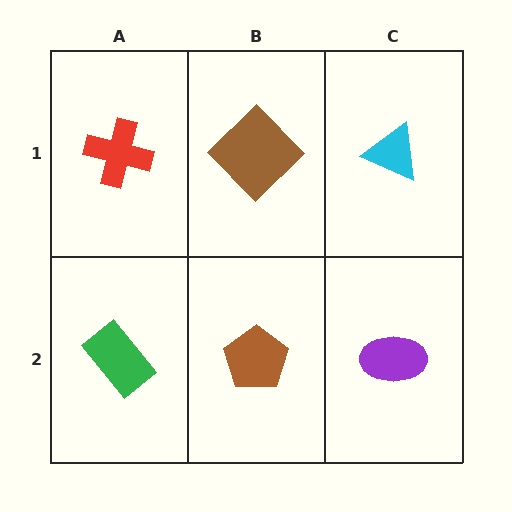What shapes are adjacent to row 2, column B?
A brown diamond (row 1, column B), a green rectangle (row 2, column A), a purple ellipse (row 2, column C).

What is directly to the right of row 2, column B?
A purple ellipse.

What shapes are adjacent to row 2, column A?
A red cross (row 1, column A), a brown pentagon (row 2, column B).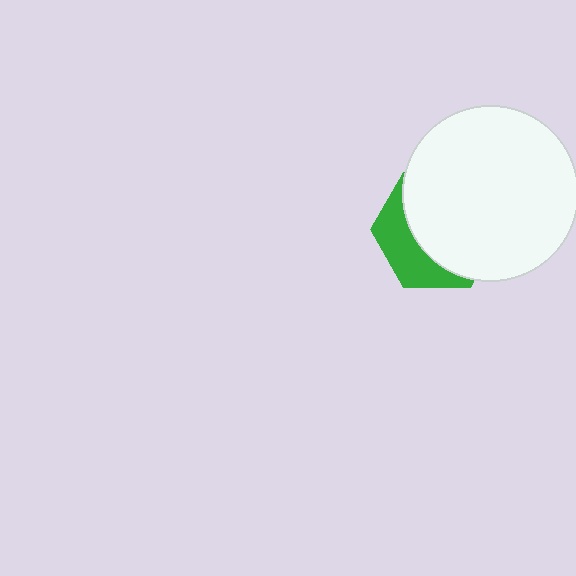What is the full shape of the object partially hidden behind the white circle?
The partially hidden object is a green hexagon.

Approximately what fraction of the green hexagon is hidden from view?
Roughly 67% of the green hexagon is hidden behind the white circle.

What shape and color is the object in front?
The object in front is a white circle.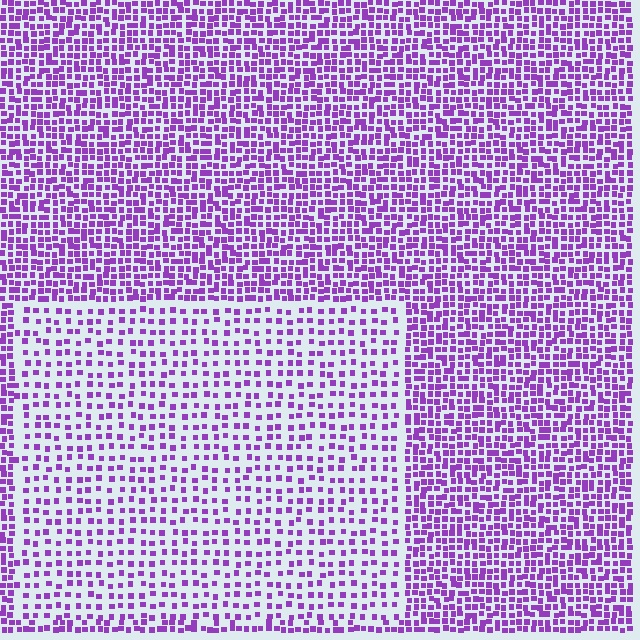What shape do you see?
I see a rectangle.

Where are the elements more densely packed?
The elements are more densely packed outside the rectangle boundary.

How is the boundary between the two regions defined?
The boundary is defined by a change in element density (approximately 2.0x ratio). All elements are the same color, size, and shape.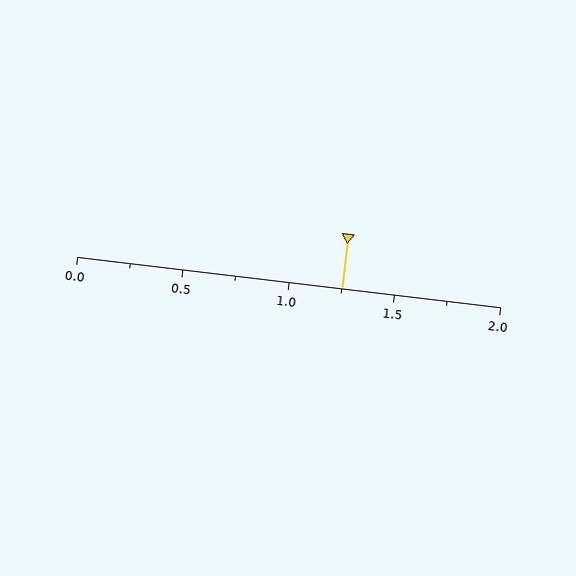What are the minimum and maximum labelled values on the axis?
The axis runs from 0.0 to 2.0.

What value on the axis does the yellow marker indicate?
The marker indicates approximately 1.25.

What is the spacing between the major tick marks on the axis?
The major ticks are spaced 0.5 apart.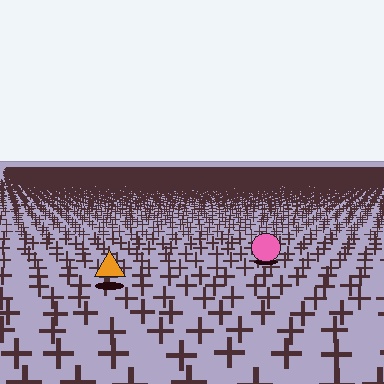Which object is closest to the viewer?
The orange triangle is closest. The texture marks near it are larger and more spread out.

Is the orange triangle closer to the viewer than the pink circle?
Yes. The orange triangle is closer — you can tell from the texture gradient: the ground texture is coarser near it.